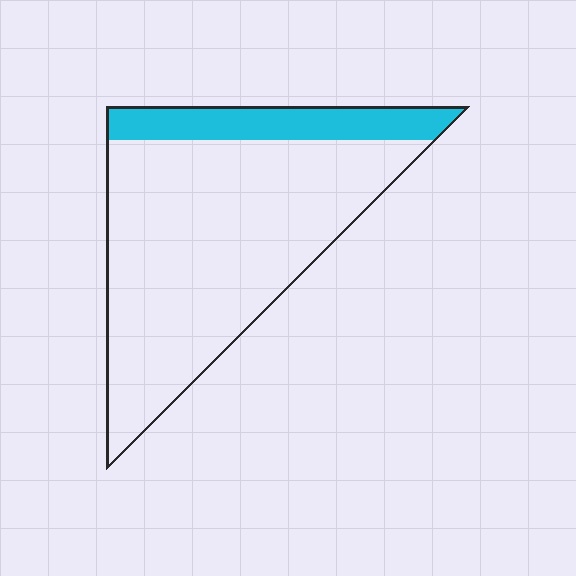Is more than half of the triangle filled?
No.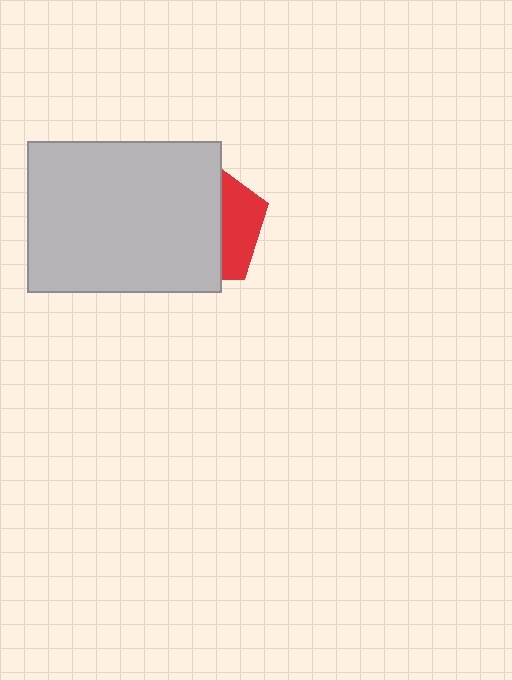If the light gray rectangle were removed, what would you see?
You would see the complete red pentagon.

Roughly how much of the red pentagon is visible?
A small part of it is visible (roughly 32%).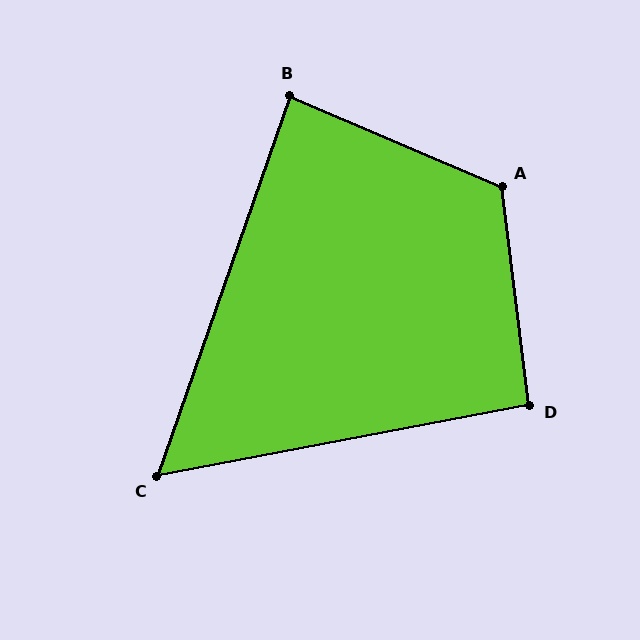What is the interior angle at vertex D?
Approximately 94 degrees (approximately right).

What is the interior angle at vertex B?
Approximately 86 degrees (approximately right).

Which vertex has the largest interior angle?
A, at approximately 120 degrees.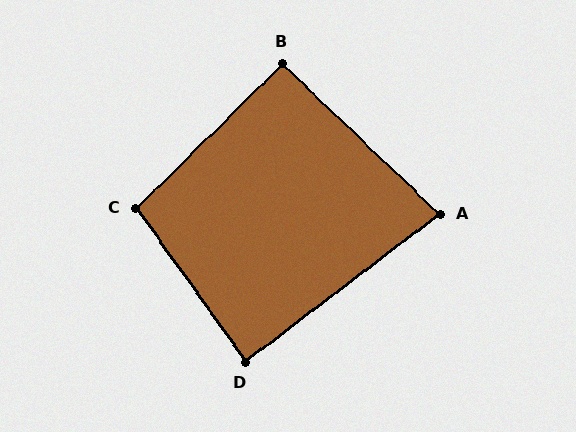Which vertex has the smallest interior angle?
A, at approximately 81 degrees.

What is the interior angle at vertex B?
Approximately 92 degrees (approximately right).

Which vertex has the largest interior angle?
C, at approximately 99 degrees.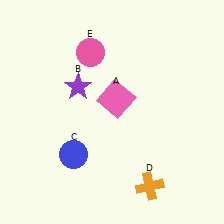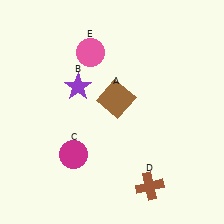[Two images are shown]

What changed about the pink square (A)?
In Image 1, A is pink. In Image 2, it changed to brown.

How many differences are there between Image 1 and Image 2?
There are 3 differences between the two images.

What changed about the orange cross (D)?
In Image 1, D is orange. In Image 2, it changed to brown.